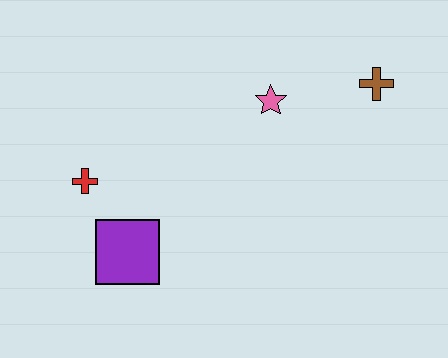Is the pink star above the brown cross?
No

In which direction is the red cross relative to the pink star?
The red cross is to the left of the pink star.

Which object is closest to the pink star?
The brown cross is closest to the pink star.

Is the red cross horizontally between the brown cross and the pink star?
No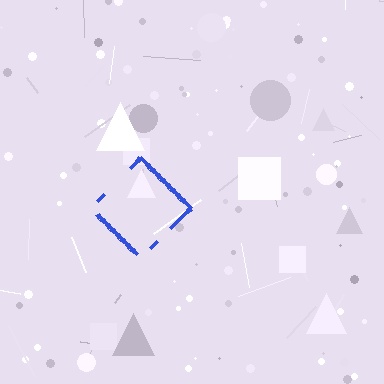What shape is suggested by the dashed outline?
The dashed outline suggests a diamond.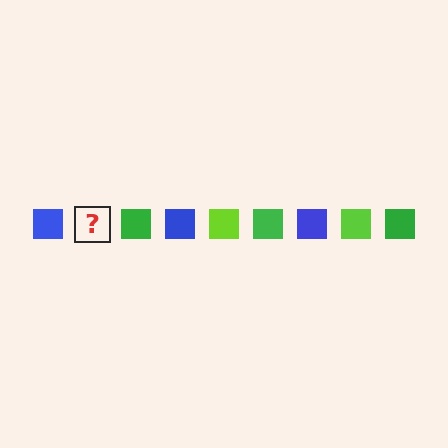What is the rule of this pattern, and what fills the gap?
The rule is that the pattern cycles through blue, lime, green squares. The gap should be filled with a lime square.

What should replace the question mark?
The question mark should be replaced with a lime square.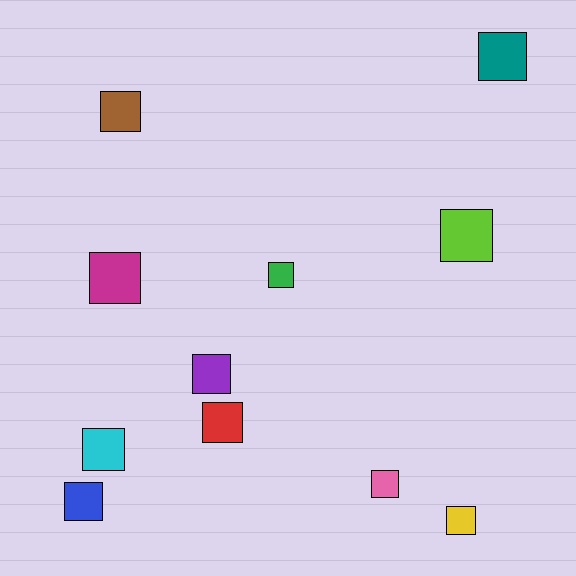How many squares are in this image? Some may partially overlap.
There are 11 squares.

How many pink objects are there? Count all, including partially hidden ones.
There is 1 pink object.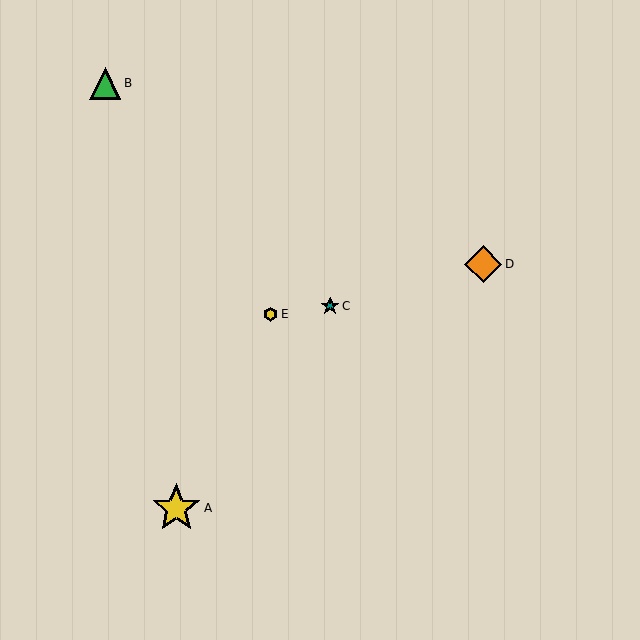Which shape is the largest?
The yellow star (labeled A) is the largest.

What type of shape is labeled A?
Shape A is a yellow star.